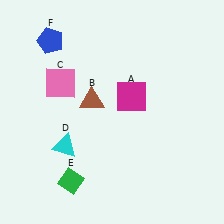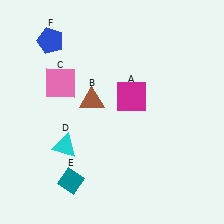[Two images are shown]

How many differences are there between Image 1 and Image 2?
There is 1 difference between the two images.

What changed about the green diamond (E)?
In Image 1, E is green. In Image 2, it changed to teal.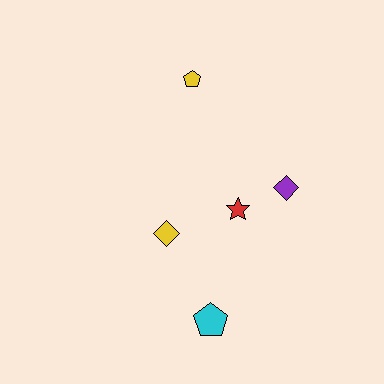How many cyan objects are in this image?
There is 1 cyan object.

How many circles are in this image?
There are no circles.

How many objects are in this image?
There are 5 objects.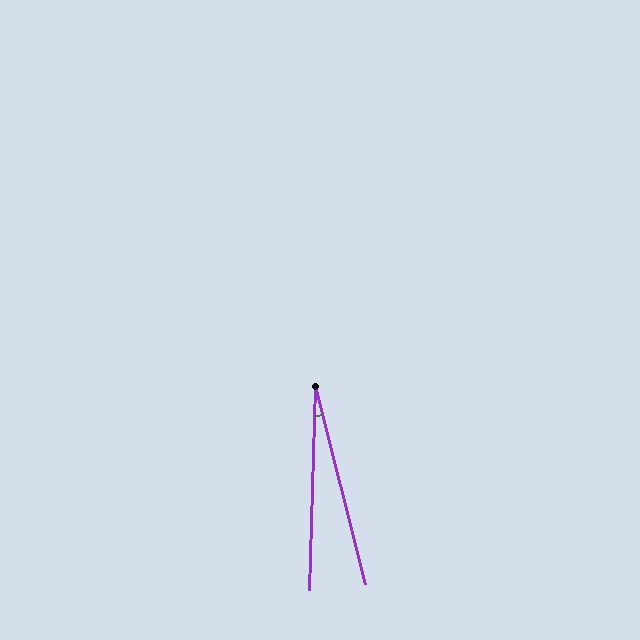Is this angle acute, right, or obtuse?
It is acute.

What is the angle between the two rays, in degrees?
Approximately 16 degrees.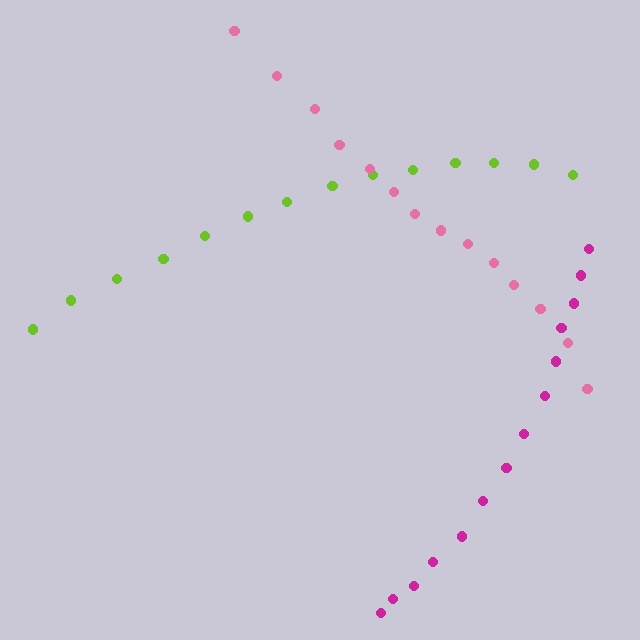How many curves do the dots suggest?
There are 3 distinct paths.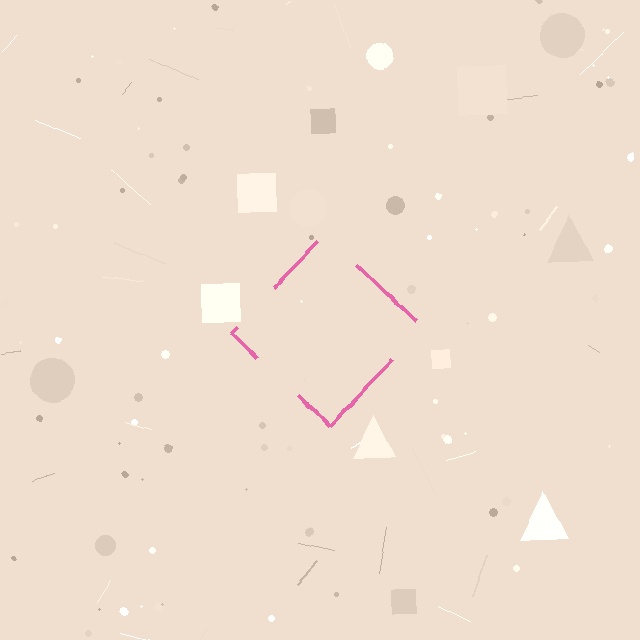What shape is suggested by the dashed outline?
The dashed outline suggests a diamond.